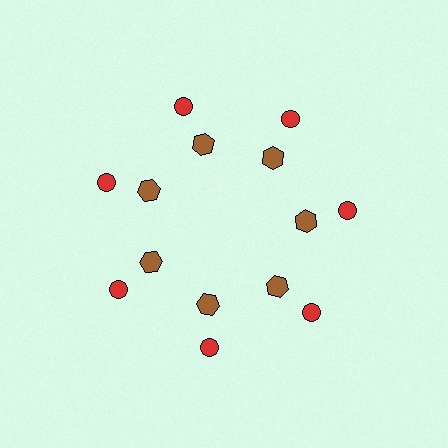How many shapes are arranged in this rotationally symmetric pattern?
There are 14 shapes, arranged in 7 groups of 2.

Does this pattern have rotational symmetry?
Yes, this pattern has 7-fold rotational symmetry. It looks the same after rotating 51 degrees around the center.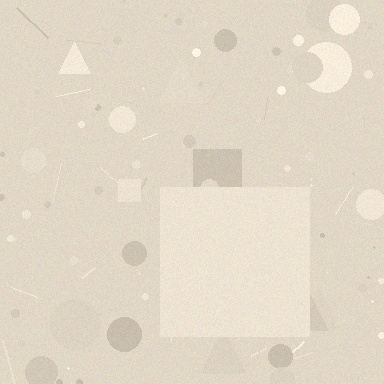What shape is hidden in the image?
A square is hidden in the image.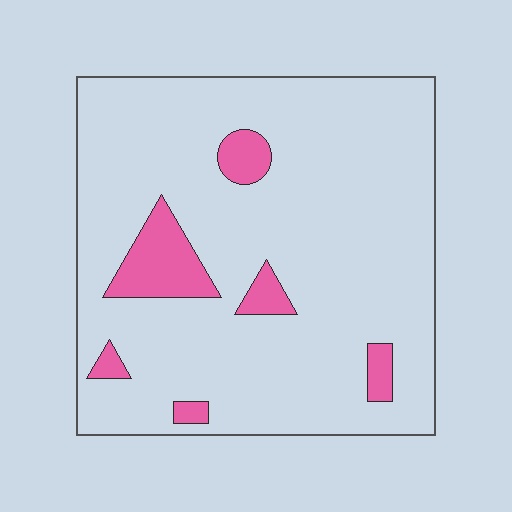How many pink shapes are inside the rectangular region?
6.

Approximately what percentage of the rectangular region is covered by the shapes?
Approximately 10%.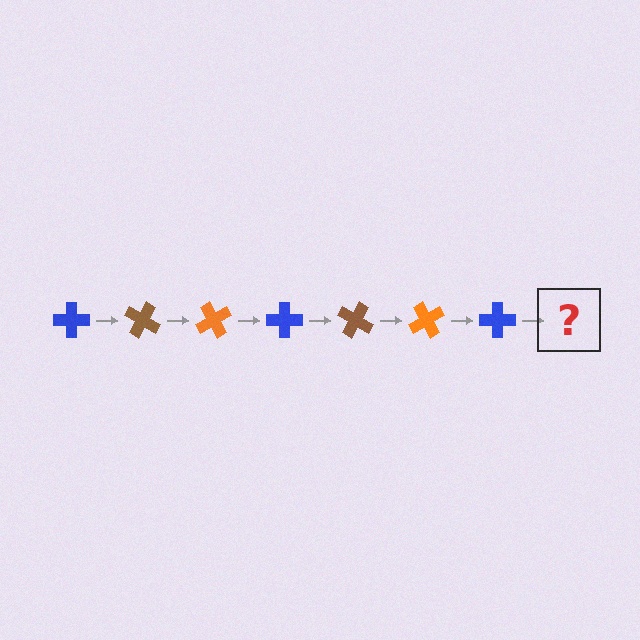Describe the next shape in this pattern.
It should be a brown cross, rotated 210 degrees from the start.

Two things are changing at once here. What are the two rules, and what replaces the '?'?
The two rules are that it rotates 30 degrees each step and the color cycles through blue, brown, and orange. The '?' should be a brown cross, rotated 210 degrees from the start.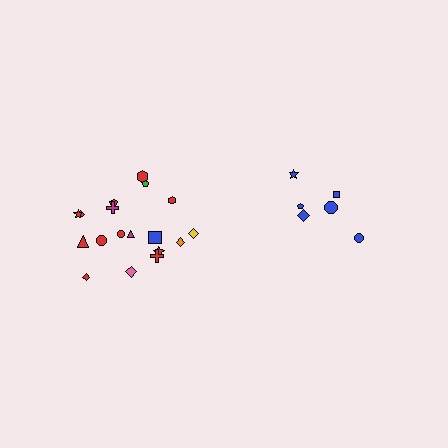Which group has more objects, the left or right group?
The left group.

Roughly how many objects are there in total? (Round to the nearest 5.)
Roughly 25 objects in total.